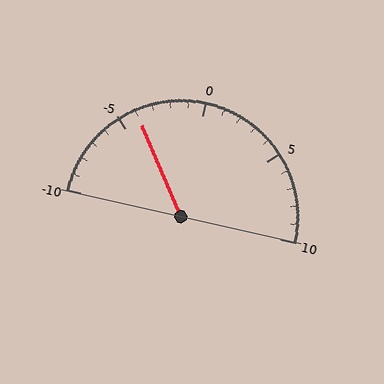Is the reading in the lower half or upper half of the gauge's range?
The reading is in the lower half of the range (-10 to 10).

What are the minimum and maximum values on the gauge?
The gauge ranges from -10 to 10.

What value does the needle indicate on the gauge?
The needle indicates approximately -4.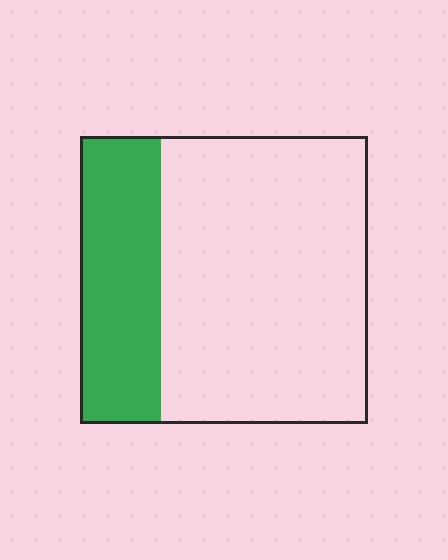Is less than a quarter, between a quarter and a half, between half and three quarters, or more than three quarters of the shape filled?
Between a quarter and a half.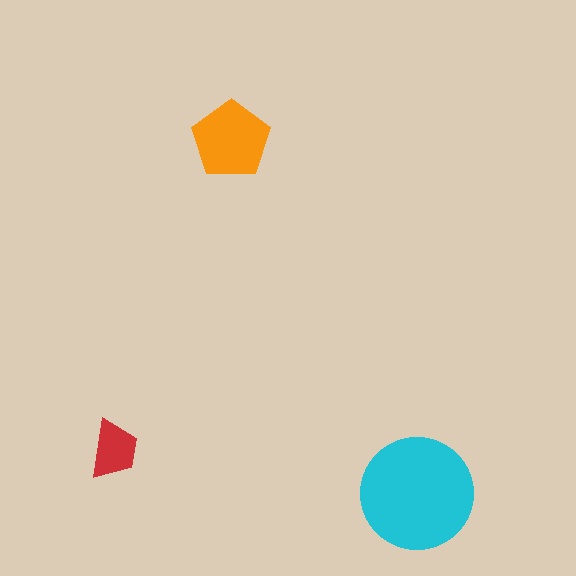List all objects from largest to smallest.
The cyan circle, the orange pentagon, the red trapezoid.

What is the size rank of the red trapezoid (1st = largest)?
3rd.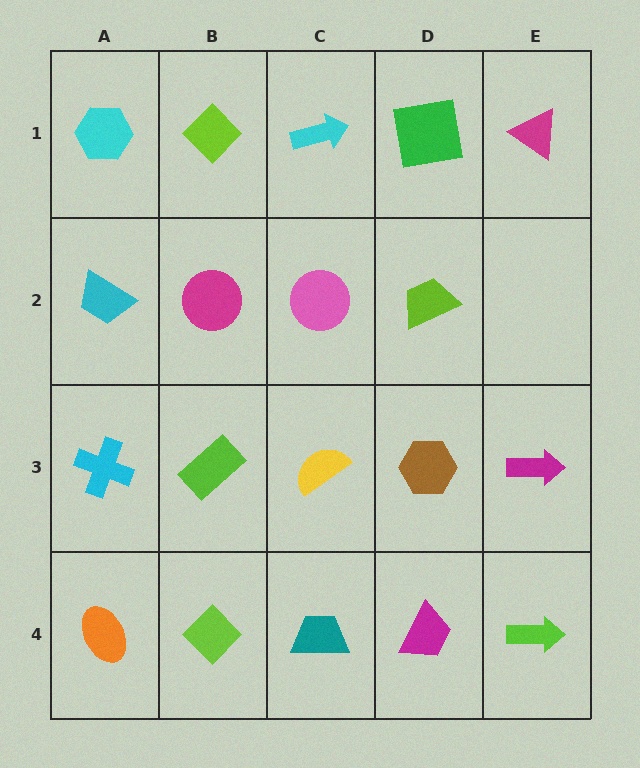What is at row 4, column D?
A magenta trapezoid.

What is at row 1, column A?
A cyan hexagon.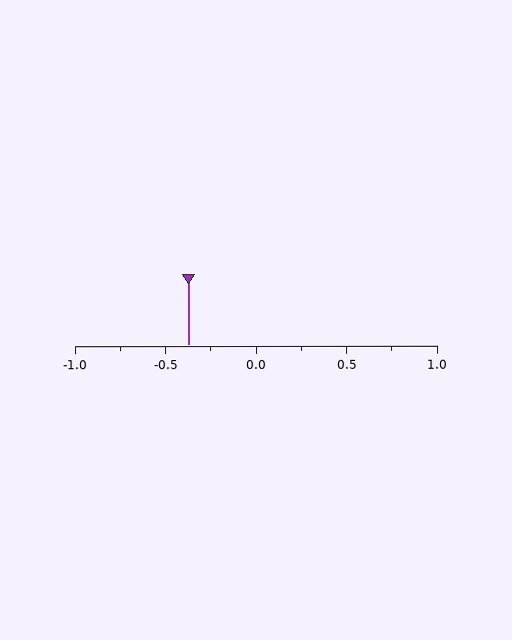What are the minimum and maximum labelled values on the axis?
The axis runs from -1.0 to 1.0.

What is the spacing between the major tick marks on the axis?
The major ticks are spaced 0.5 apart.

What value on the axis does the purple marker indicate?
The marker indicates approximately -0.38.